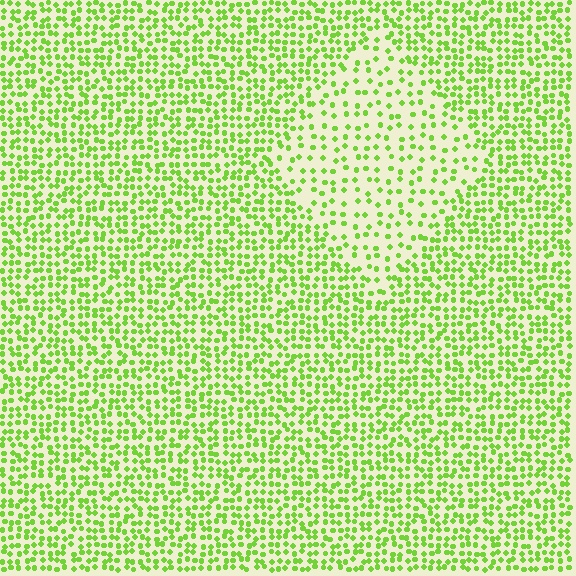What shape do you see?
I see a diamond.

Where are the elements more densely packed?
The elements are more densely packed outside the diamond boundary.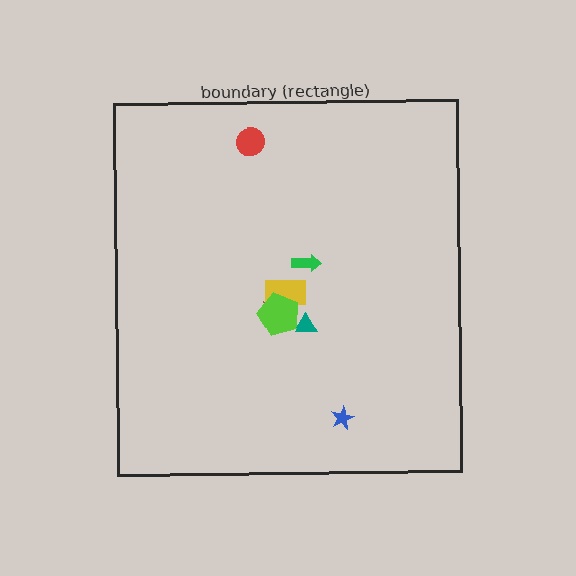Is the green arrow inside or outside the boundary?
Inside.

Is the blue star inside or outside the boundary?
Inside.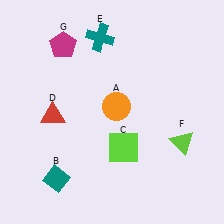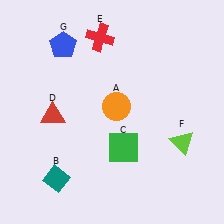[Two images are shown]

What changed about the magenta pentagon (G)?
In Image 1, G is magenta. In Image 2, it changed to blue.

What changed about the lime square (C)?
In Image 1, C is lime. In Image 2, it changed to green.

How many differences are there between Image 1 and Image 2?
There are 3 differences between the two images.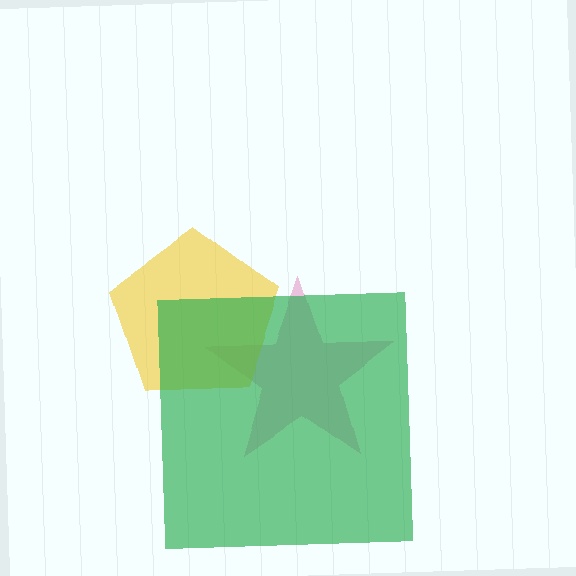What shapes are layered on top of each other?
The layered shapes are: a pink star, a yellow pentagon, a green square.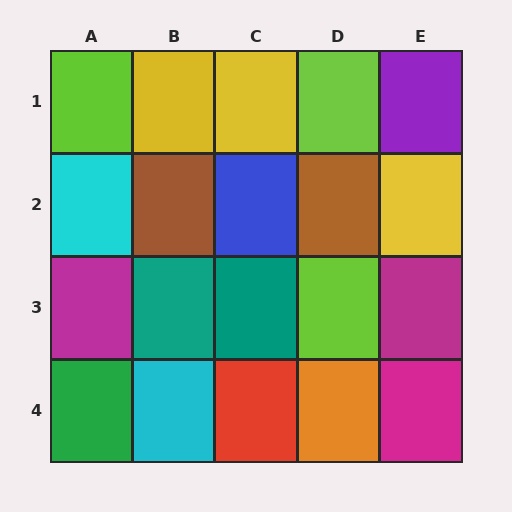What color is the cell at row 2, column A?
Cyan.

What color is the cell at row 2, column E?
Yellow.